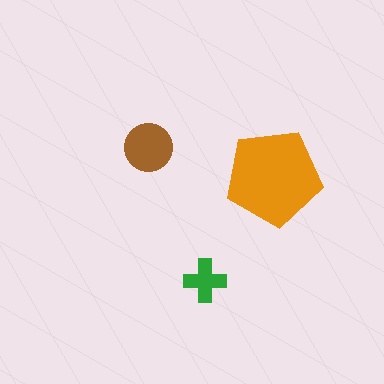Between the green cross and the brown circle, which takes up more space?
The brown circle.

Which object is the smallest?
The green cross.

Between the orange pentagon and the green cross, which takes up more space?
The orange pentagon.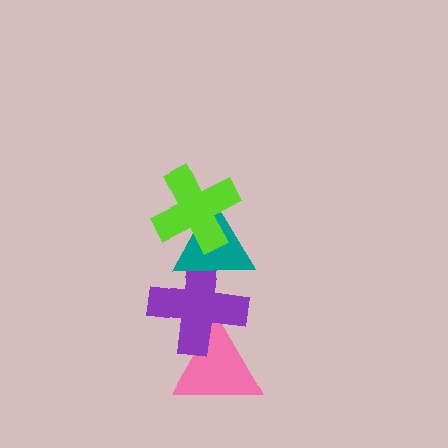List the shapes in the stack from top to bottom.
From top to bottom: the lime cross, the teal triangle, the purple cross, the pink triangle.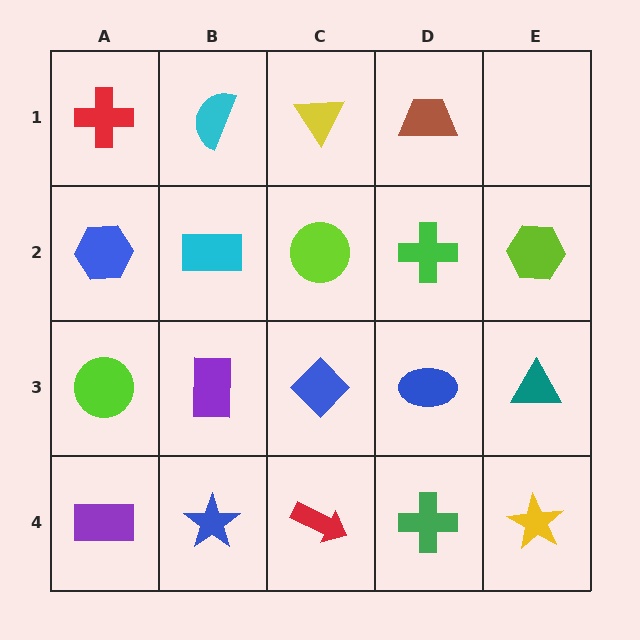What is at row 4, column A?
A purple rectangle.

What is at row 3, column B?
A purple rectangle.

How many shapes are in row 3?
5 shapes.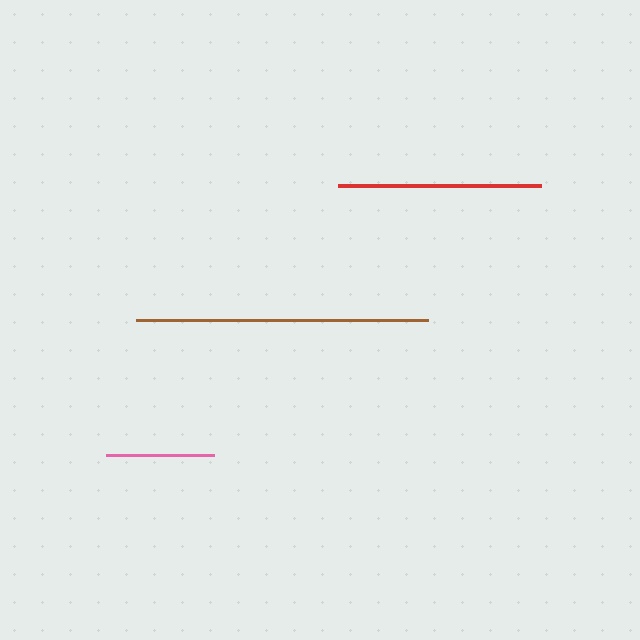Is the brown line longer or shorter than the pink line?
The brown line is longer than the pink line.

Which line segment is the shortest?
The pink line is the shortest at approximately 108 pixels.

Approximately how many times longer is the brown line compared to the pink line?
The brown line is approximately 2.7 times the length of the pink line.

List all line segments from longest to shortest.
From longest to shortest: brown, red, pink.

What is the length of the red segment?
The red segment is approximately 203 pixels long.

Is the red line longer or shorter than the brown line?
The brown line is longer than the red line.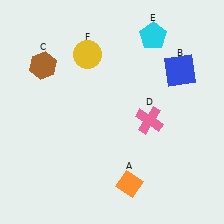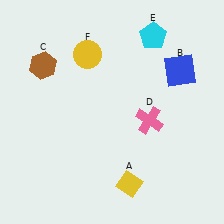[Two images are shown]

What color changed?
The diamond (A) changed from orange in Image 1 to yellow in Image 2.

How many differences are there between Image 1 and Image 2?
There is 1 difference between the two images.